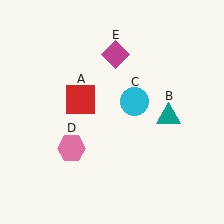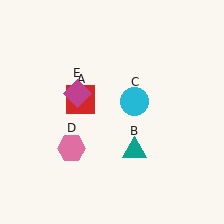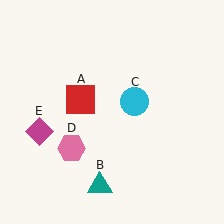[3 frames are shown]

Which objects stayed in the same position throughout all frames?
Red square (object A) and cyan circle (object C) and pink hexagon (object D) remained stationary.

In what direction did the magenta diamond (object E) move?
The magenta diamond (object E) moved down and to the left.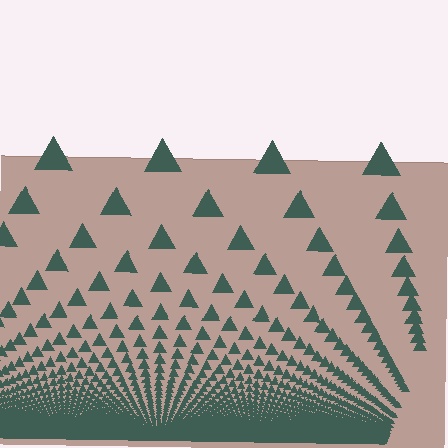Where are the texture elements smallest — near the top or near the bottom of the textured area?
Near the bottom.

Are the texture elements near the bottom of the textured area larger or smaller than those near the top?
Smaller. The gradient is inverted — elements near the bottom are smaller and denser.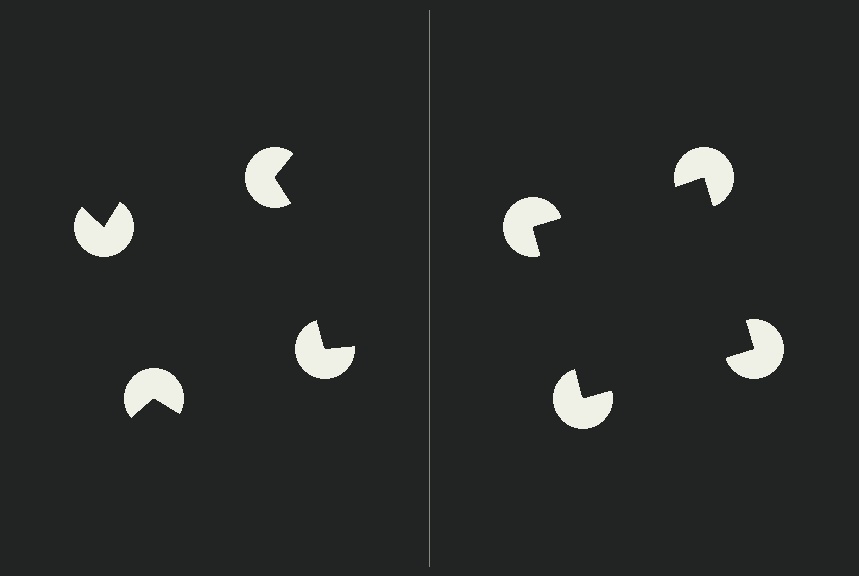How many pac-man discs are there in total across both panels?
8 — 4 on each side.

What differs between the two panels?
The pac-man discs are positioned identically on both sides; only the wedge orientations differ. On the right they align to a square; on the left they are misaligned.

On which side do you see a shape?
An illusory square appears on the right side. On the left side the wedge cuts are rotated, so no coherent shape forms.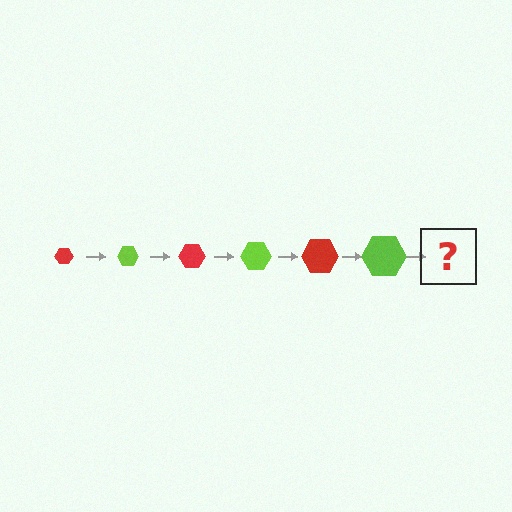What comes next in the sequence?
The next element should be a red hexagon, larger than the previous one.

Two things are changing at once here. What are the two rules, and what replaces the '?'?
The two rules are that the hexagon grows larger each step and the color cycles through red and lime. The '?' should be a red hexagon, larger than the previous one.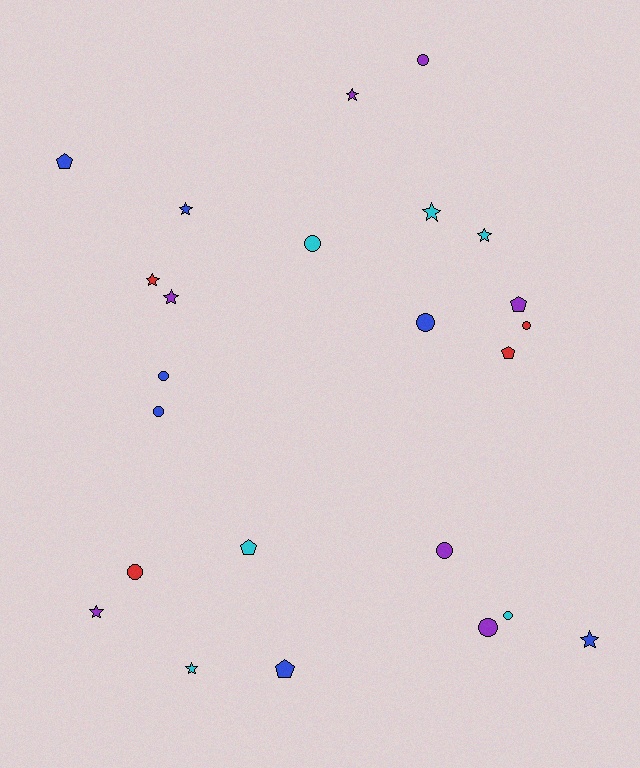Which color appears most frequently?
Purple, with 7 objects.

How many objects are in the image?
There are 24 objects.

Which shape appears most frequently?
Circle, with 10 objects.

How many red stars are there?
There is 1 red star.